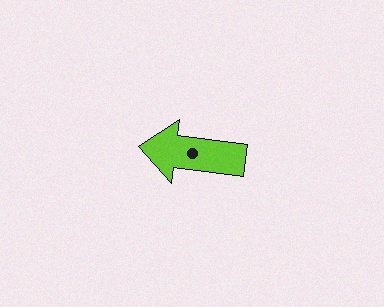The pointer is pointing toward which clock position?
Roughly 9 o'clock.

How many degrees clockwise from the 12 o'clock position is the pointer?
Approximately 277 degrees.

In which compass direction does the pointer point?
West.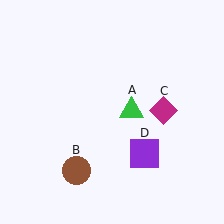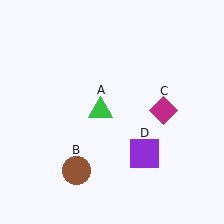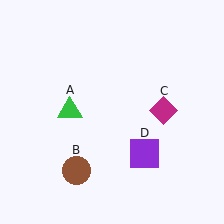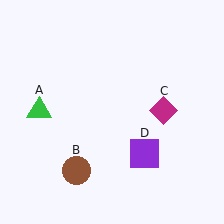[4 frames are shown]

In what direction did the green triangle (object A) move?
The green triangle (object A) moved left.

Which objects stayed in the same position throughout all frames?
Brown circle (object B) and magenta diamond (object C) and purple square (object D) remained stationary.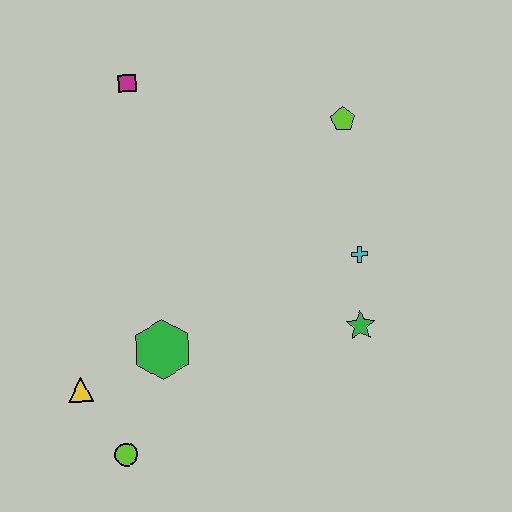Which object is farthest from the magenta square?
The lime circle is farthest from the magenta square.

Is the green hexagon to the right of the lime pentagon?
No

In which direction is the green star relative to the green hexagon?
The green star is to the right of the green hexagon.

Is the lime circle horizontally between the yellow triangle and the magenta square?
Yes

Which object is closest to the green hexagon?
The yellow triangle is closest to the green hexagon.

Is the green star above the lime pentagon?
No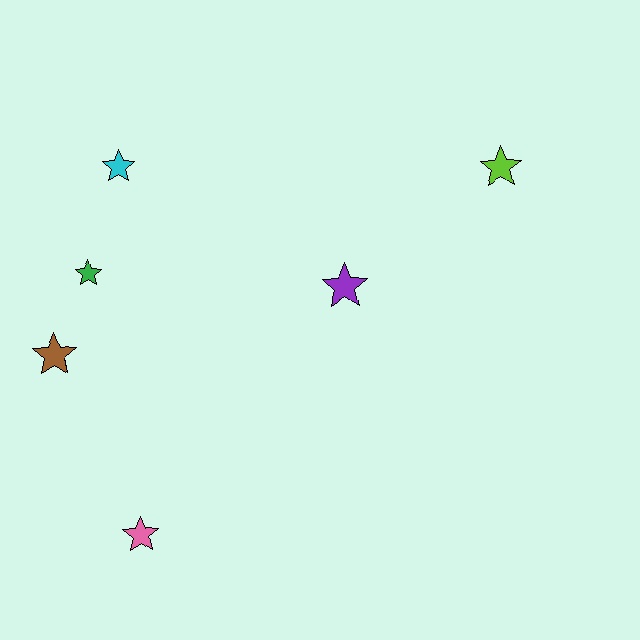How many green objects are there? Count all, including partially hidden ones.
There is 1 green object.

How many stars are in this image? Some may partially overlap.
There are 6 stars.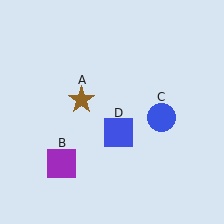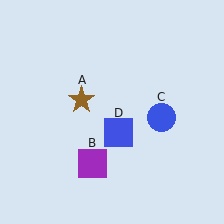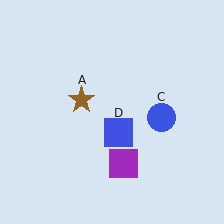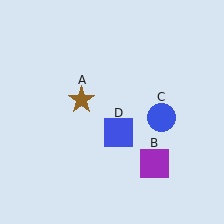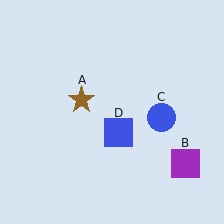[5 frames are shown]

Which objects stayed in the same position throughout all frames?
Brown star (object A) and blue circle (object C) and blue square (object D) remained stationary.